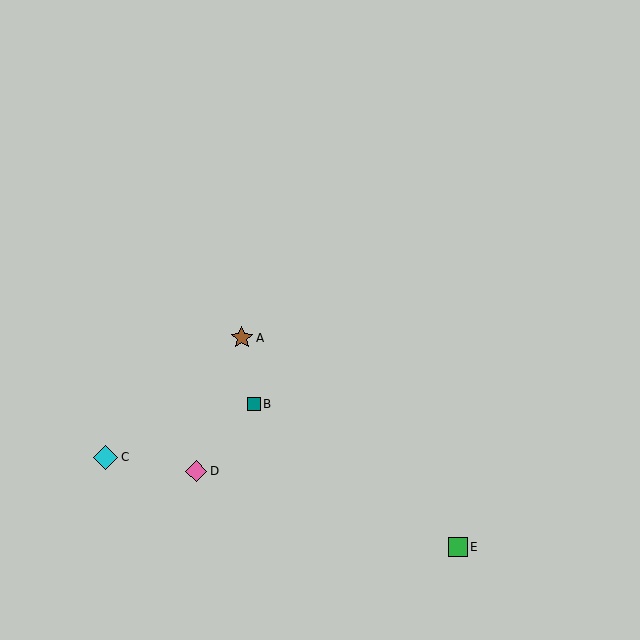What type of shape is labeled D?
Shape D is a pink diamond.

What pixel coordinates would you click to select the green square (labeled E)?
Click at (458, 547) to select the green square E.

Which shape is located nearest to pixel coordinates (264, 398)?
The teal square (labeled B) at (254, 404) is nearest to that location.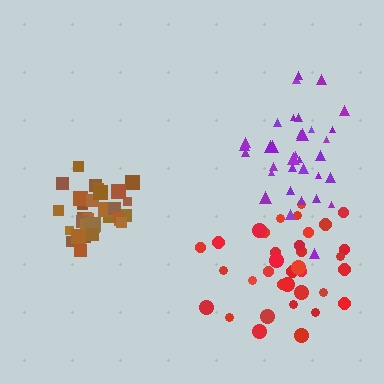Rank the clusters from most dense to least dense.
brown, purple, red.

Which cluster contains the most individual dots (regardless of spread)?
Red (35).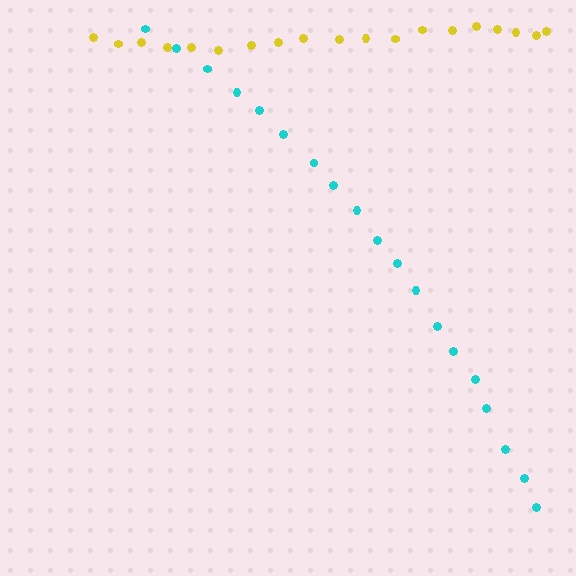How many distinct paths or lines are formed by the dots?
There are 2 distinct paths.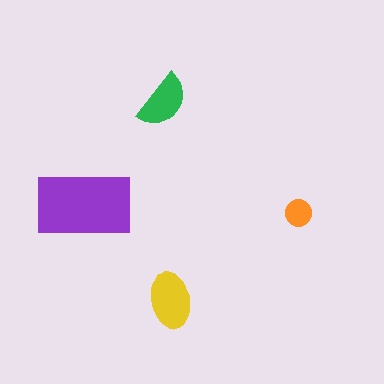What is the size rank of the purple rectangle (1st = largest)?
1st.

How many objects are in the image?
There are 4 objects in the image.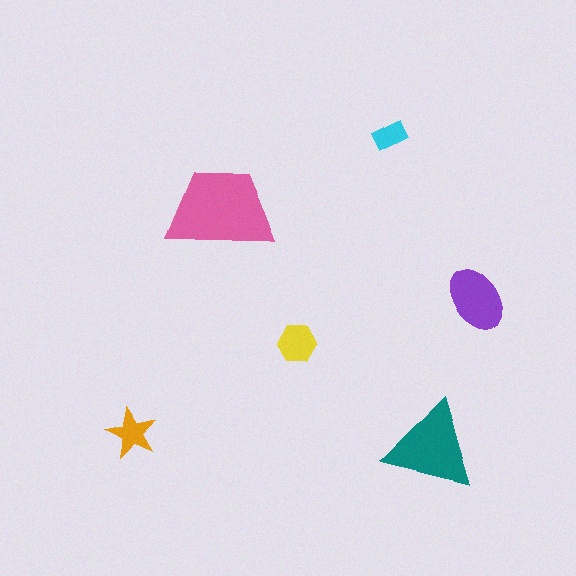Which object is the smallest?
The cyan rectangle.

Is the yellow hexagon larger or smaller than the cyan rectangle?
Larger.